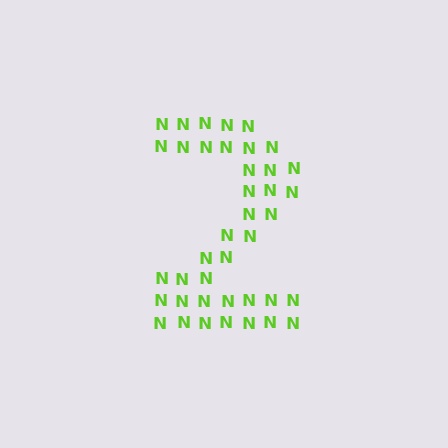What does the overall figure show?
The overall figure shows the digit 2.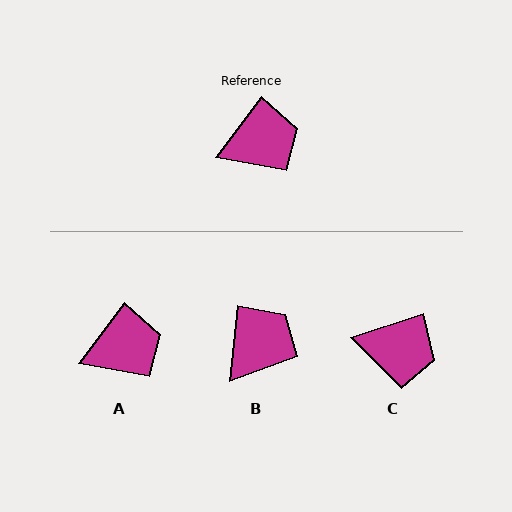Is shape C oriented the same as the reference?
No, it is off by about 35 degrees.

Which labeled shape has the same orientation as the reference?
A.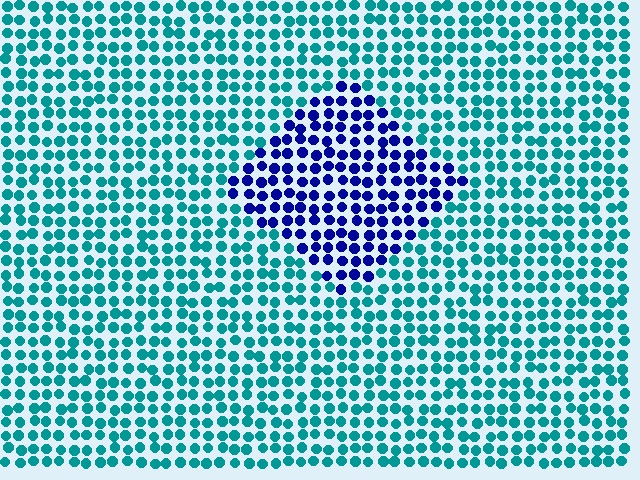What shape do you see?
I see a diamond.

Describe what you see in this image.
The image is filled with small teal elements in a uniform arrangement. A diamond-shaped region is visible where the elements are tinted to a slightly different hue, forming a subtle color boundary.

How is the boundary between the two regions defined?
The boundary is defined purely by a slight shift in hue (about 59 degrees). Spacing, size, and orientation are identical on both sides.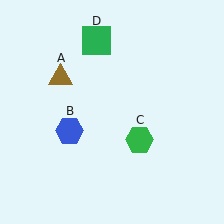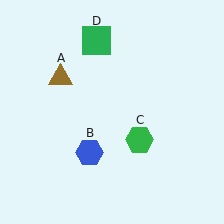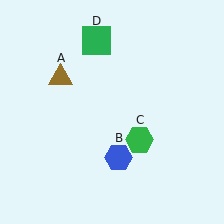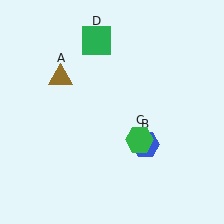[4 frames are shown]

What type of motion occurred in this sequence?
The blue hexagon (object B) rotated counterclockwise around the center of the scene.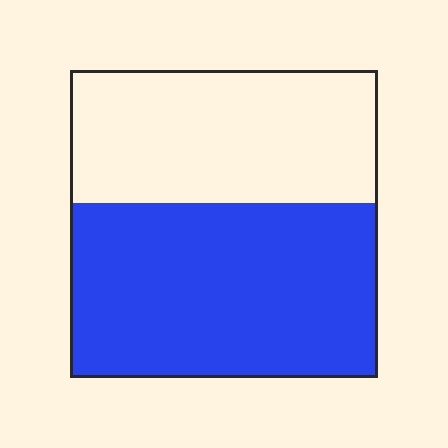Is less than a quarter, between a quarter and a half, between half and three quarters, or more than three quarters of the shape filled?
Between half and three quarters.